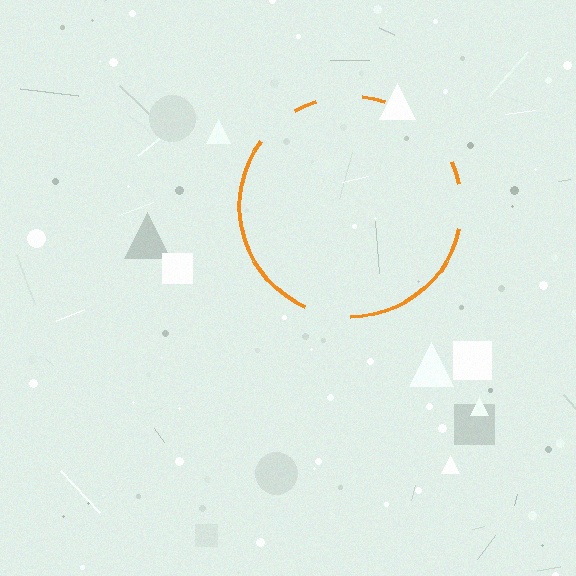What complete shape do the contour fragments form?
The contour fragments form a circle.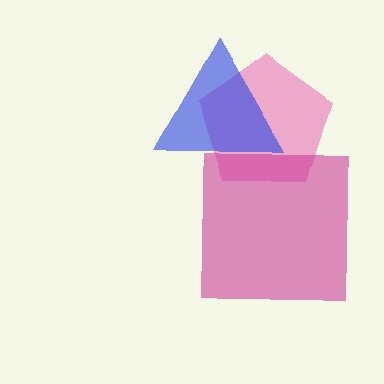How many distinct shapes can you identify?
There are 3 distinct shapes: a pink pentagon, a blue triangle, a magenta square.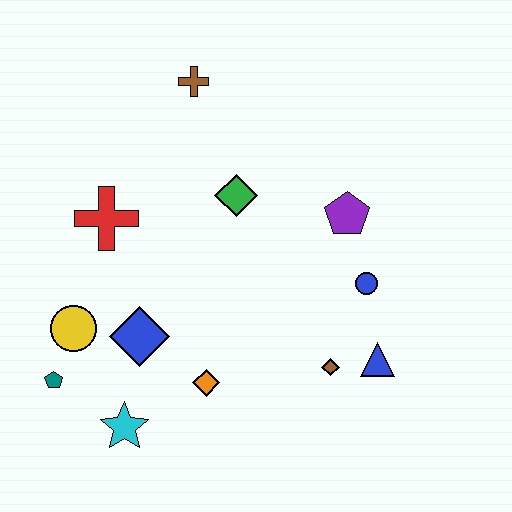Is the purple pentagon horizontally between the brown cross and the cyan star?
No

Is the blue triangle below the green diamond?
Yes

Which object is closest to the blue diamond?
The yellow circle is closest to the blue diamond.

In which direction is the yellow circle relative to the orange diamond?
The yellow circle is to the left of the orange diamond.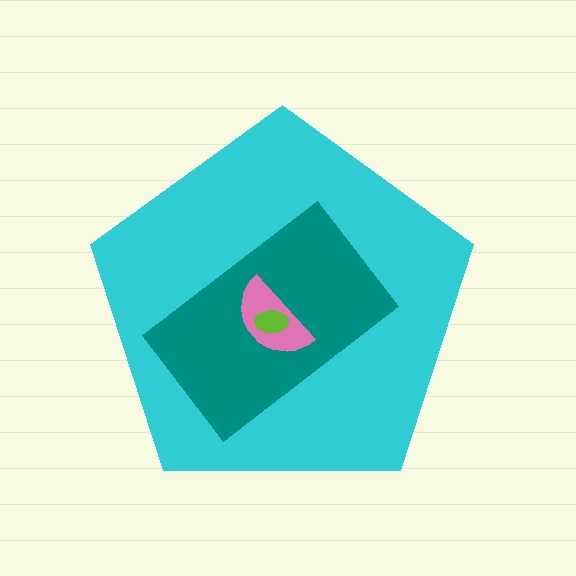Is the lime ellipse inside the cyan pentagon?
Yes.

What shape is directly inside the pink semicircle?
The lime ellipse.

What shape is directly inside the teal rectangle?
The pink semicircle.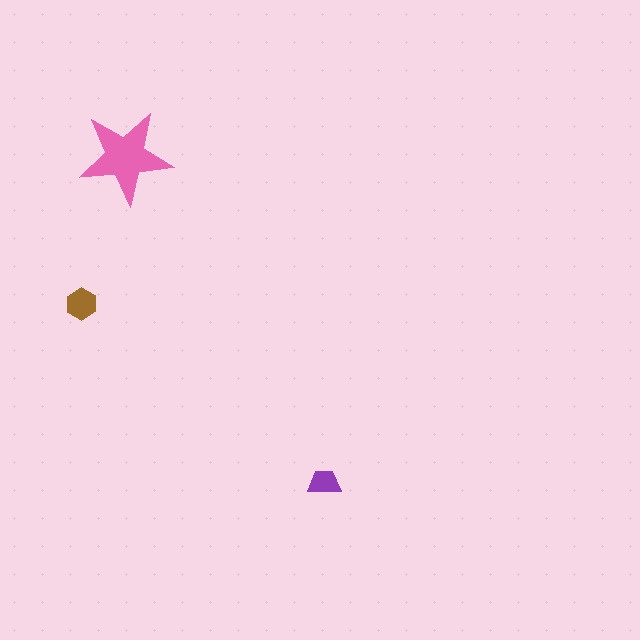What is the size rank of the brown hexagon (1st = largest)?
2nd.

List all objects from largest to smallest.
The pink star, the brown hexagon, the purple trapezoid.